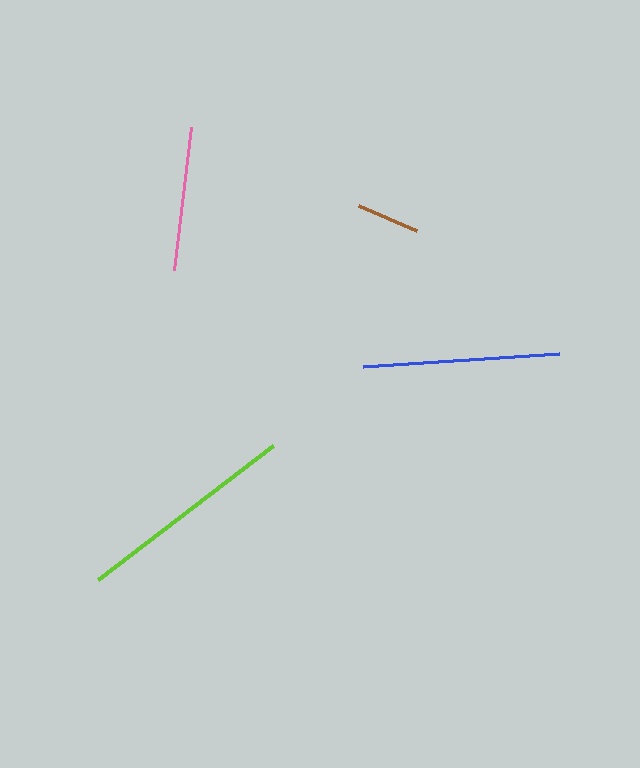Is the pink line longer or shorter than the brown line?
The pink line is longer than the brown line.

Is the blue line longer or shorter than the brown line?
The blue line is longer than the brown line.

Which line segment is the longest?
The lime line is the longest at approximately 220 pixels.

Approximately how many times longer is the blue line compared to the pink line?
The blue line is approximately 1.4 times the length of the pink line.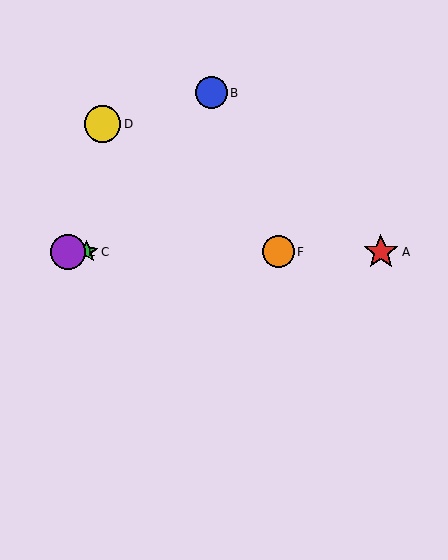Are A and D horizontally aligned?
No, A is at y≈252 and D is at y≈124.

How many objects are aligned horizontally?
4 objects (A, C, E, F) are aligned horizontally.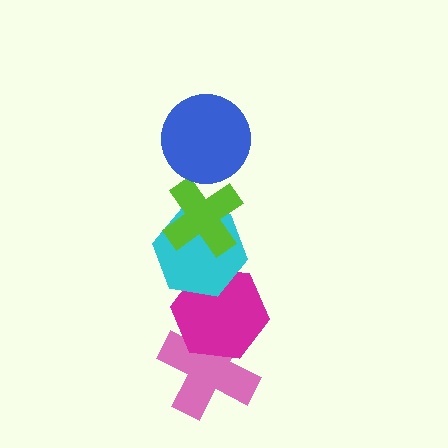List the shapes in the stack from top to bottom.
From top to bottom: the blue circle, the lime cross, the cyan hexagon, the magenta hexagon, the pink cross.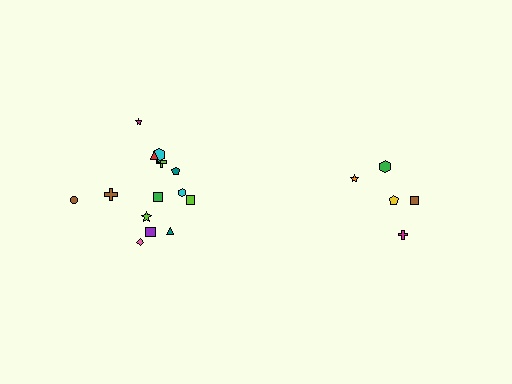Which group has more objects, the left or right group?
The left group.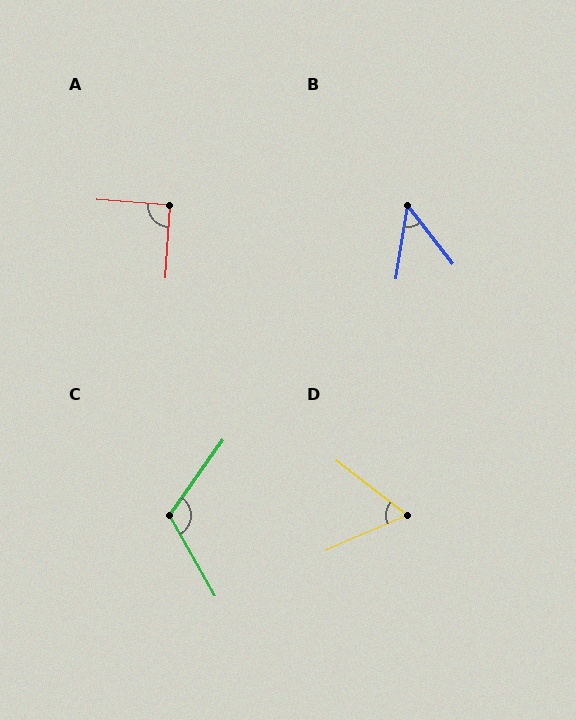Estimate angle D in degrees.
Approximately 61 degrees.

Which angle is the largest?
C, at approximately 115 degrees.